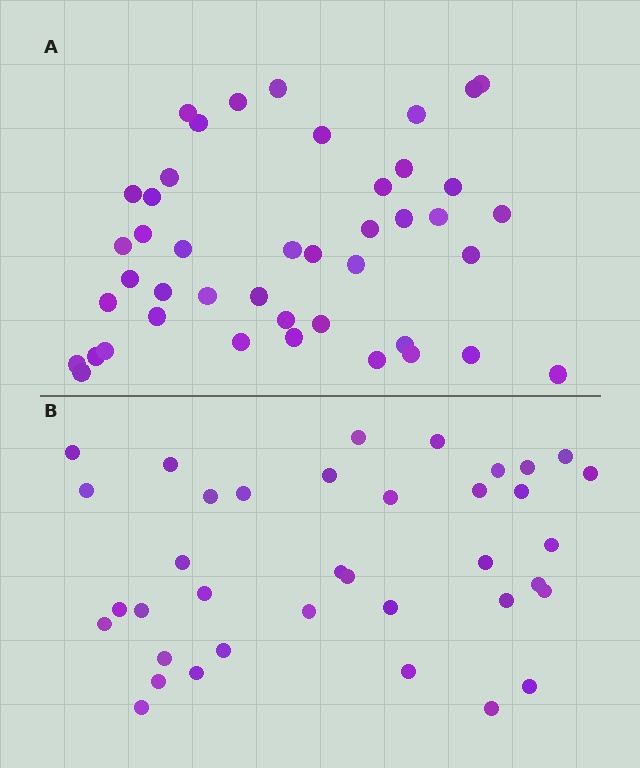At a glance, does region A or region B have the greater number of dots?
Region A (the top region) has more dots.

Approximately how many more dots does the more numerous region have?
Region A has roughly 8 or so more dots than region B.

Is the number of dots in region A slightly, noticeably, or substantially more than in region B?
Region A has only slightly more — the two regions are fairly close. The ratio is roughly 1.2 to 1.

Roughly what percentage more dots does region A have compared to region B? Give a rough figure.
About 20% more.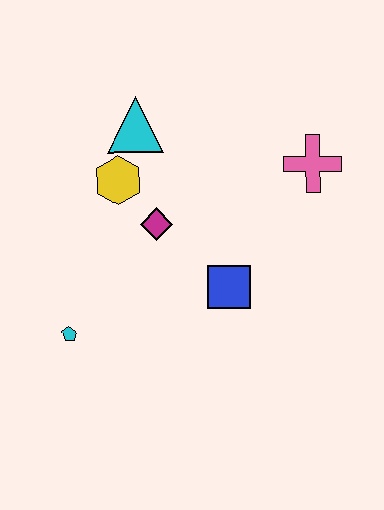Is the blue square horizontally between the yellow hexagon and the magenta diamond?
No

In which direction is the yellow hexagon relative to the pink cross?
The yellow hexagon is to the left of the pink cross.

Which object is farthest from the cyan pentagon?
The pink cross is farthest from the cyan pentagon.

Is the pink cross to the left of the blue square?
No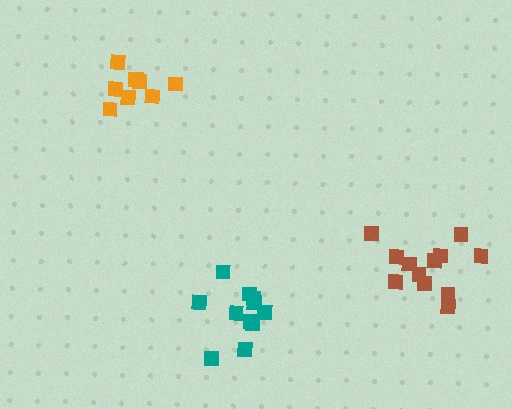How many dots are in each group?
Group 1: 11 dots, Group 2: 9 dots, Group 3: 12 dots (32 total).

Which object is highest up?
The orange cluster is topmost.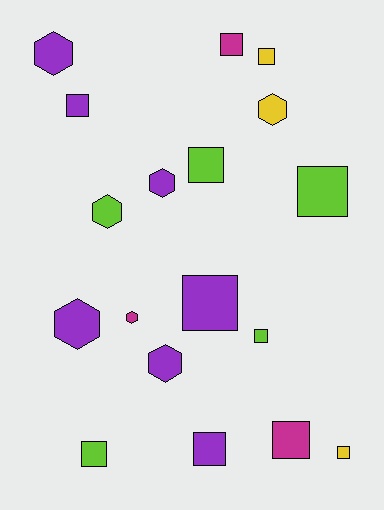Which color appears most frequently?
Purple, with 7 objects.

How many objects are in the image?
There are 18 objects.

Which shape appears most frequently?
Square, with 11 objects.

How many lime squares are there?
There are 4 lime squares.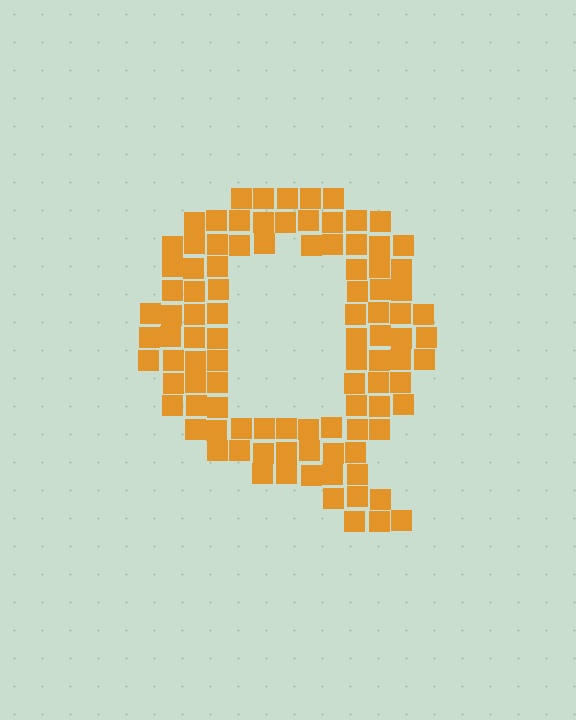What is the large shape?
The large shape is the letter Q.